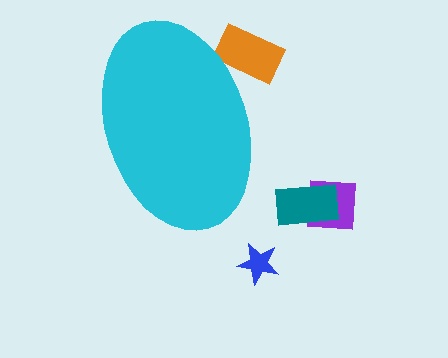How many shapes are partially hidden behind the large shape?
1 shape is partially hidden.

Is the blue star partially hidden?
No, the blue star is fully visible.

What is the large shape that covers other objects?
A cyan ellipse.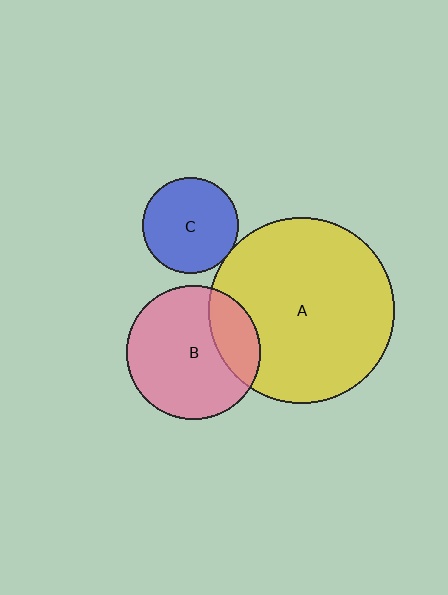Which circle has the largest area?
Circle A (yellow).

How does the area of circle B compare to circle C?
Approximately 2.0 times.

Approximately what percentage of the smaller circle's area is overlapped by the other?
Approximately 25%.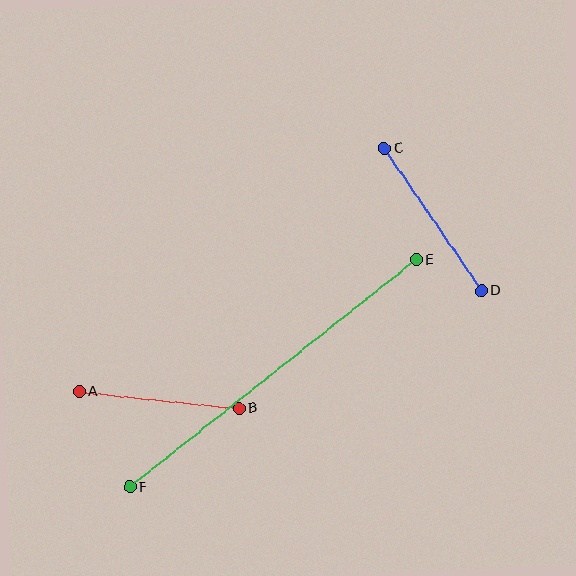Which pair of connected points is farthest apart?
Points E and F are farthest apart.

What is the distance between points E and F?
The distance is approximately 366 pixels.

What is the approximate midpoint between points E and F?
The midpoint is at approximately (273, 374) pixels.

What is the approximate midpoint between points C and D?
The midpoint is at approximately (433, 220) pixels.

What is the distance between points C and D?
The distance is approximately 172 pixels.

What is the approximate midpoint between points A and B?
The midpoint is at approximately (159, 400) pixels.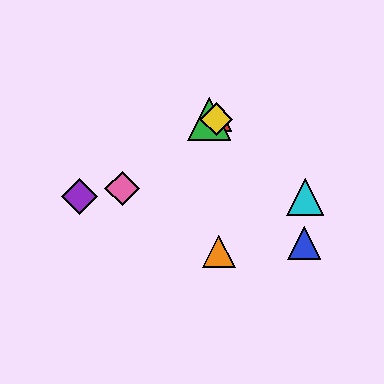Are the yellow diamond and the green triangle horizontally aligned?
Yes, both are at y≈119.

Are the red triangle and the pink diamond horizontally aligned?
No, the red triangle is at y≈119 and the pink diamond is at y≈188.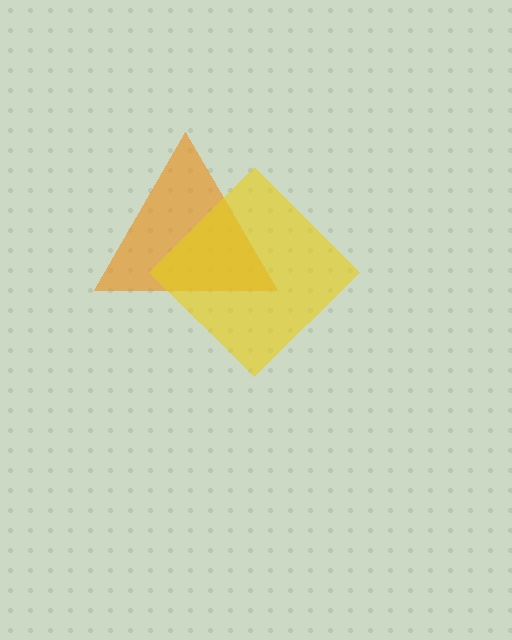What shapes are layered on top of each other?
The layered shapes are: an orange triangle, a yellow diamond.